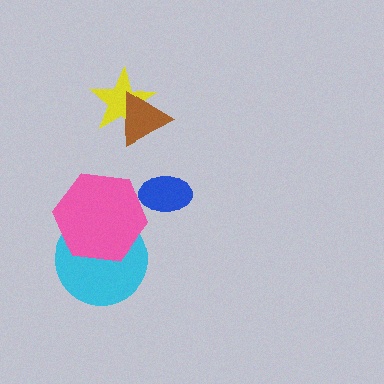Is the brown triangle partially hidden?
No, no other shape covers it.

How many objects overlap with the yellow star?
1 object overlaps with the yellow star.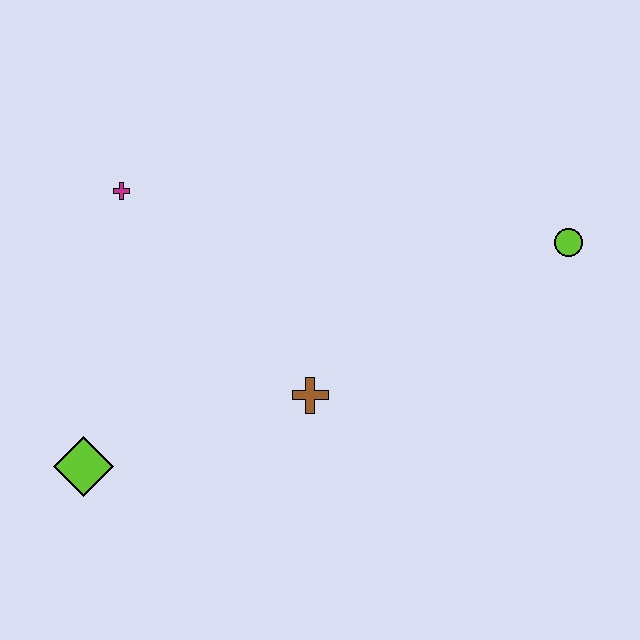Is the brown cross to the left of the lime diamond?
No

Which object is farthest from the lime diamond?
The lime circle is farthest from the lime diamond.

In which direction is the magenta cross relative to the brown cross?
The magenta cross is above the brown cross.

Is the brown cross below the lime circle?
Yes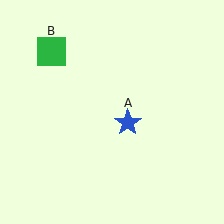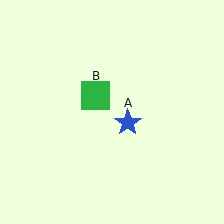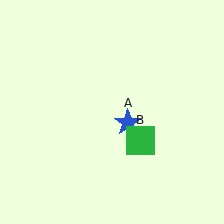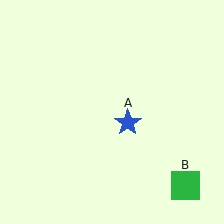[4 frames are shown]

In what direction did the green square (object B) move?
The green square (object B) moved down and to the right.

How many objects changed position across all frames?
1 object changed position: green square (object B).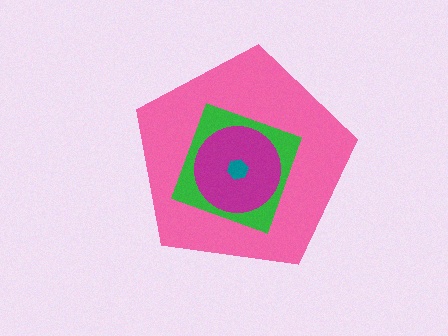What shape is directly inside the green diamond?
The magenta circle.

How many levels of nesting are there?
4.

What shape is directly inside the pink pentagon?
The green diamond.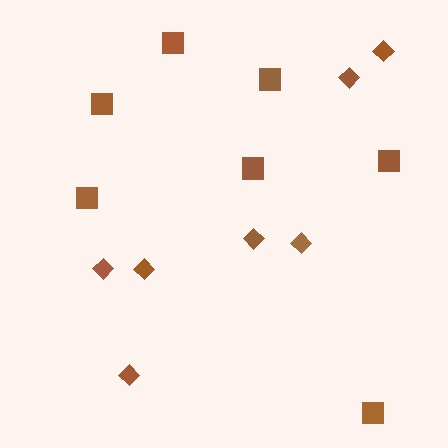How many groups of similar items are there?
There are 2 groups: one group of diamonds (7) and one group of squares (7).